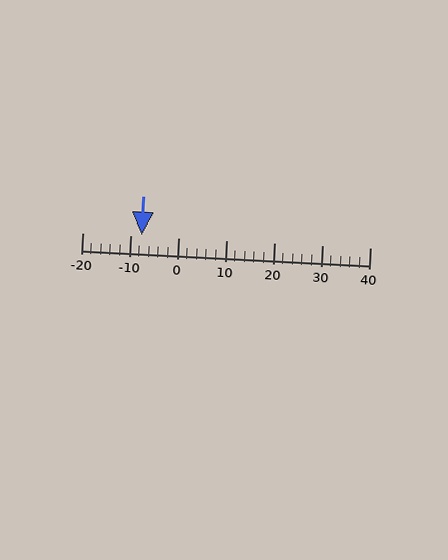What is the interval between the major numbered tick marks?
The major tick marks are spaced 10 units apart.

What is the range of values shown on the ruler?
The ruler shows values from -20 to 40.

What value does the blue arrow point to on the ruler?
The blue arrow points to approximately -8.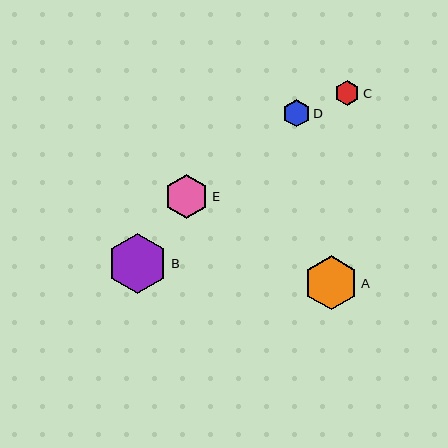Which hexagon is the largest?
Hexagon B is the largest with a size of approximately 60 pixels.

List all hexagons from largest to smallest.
From largest to smallest: B, A, E, D, C.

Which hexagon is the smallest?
Hexagon C is the smallest with a size of approximately 25 pixels.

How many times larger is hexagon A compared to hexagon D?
Hexagon A is approximately 2.0 times the size of hexagon D.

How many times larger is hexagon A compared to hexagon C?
Hexagon A is approximately 2.1 times the size of hexagon C.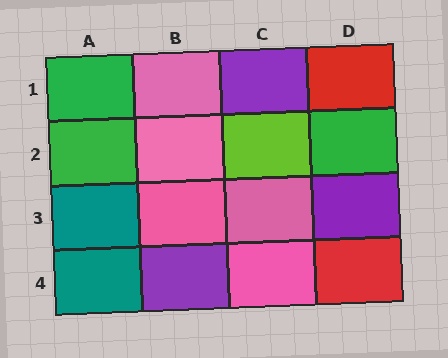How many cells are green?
3 cells are green.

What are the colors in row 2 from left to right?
Green, pink, lime, green.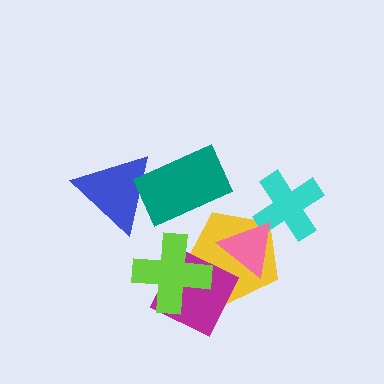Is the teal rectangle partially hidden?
No, no other shape covers it.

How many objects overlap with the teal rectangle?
1 object overlaps with the teal rectangle.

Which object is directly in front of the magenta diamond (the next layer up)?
The lime cross is directly in front of the magenta diamond.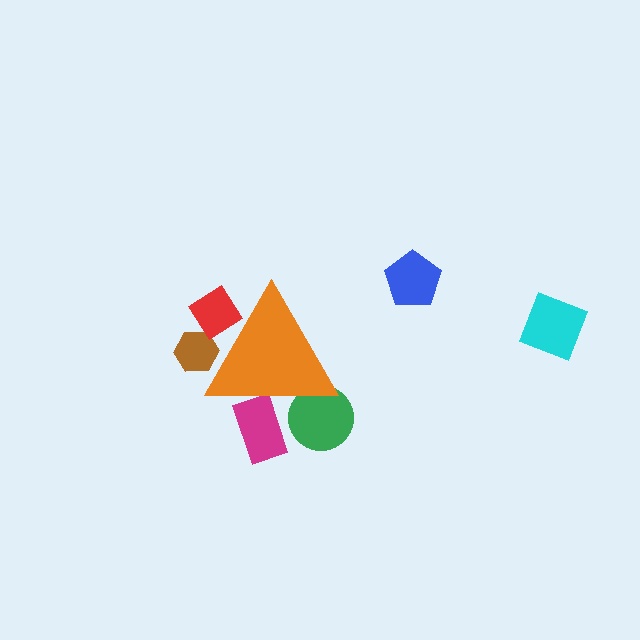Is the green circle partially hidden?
Yes, the green circle is partially hidden behind the orange triangle.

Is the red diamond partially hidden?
Yes, the red diamond is partially hidden behind the orange triangle.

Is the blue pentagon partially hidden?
No, the blue pentagon is fully visible.